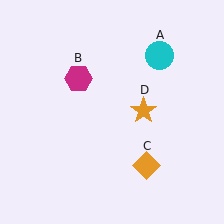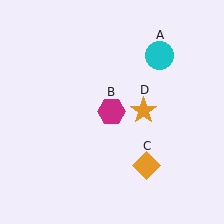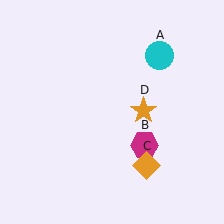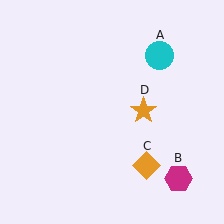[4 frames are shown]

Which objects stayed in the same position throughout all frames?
Cyan circle (object A) and orange diamond (object C) and orange star (object D) remained stationary.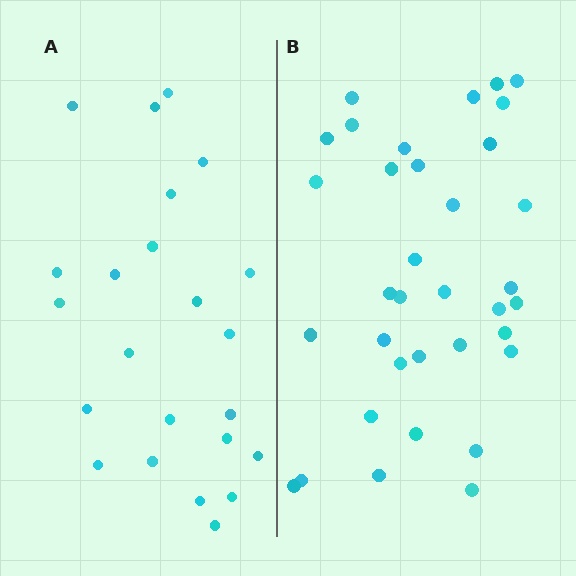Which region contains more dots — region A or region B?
Region B (the right region) has more dots.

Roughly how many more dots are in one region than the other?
Region B has roughly 12 or so more dots than region A.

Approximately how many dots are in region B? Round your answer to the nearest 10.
About 40 dots. (The exact count is 35, which rounds to 40.)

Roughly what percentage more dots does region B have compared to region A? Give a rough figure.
About 50% more.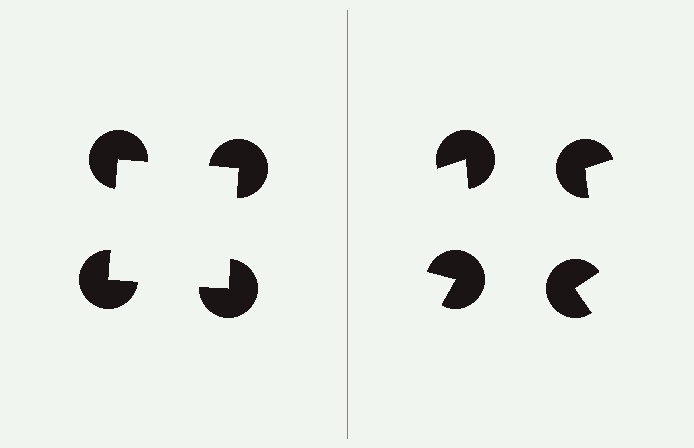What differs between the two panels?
The pac-man discs are positioned identically on both sides; only the wedge orientations differ. On the left they align to a square; on the right they are misaligned.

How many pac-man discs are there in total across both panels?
8 — 4 on each side.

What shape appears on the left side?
An illusory square.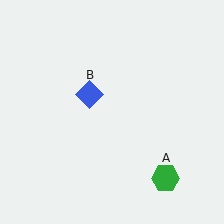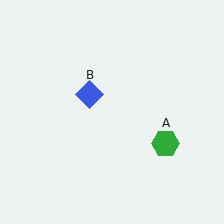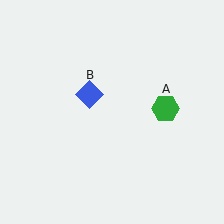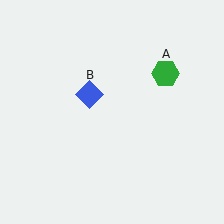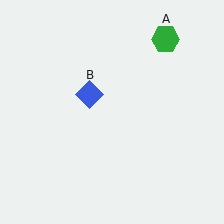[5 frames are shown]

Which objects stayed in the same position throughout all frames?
Blue diamond (object B) remained stationary.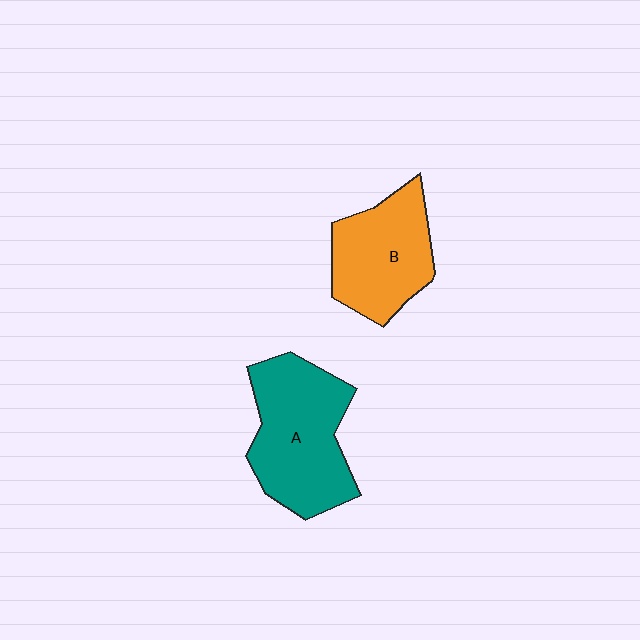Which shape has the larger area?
Shape A (teal).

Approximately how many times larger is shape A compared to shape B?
Approximately 1.3 times.